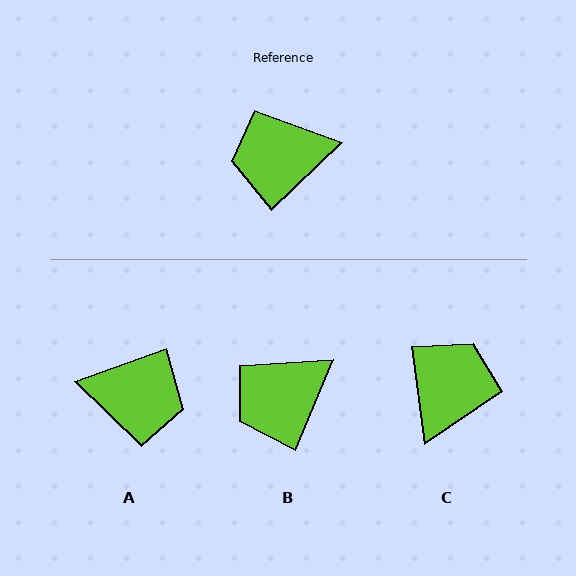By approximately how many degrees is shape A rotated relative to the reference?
Approximately 156 degrees counter-clockwise.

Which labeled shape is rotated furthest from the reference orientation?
A, about 156 degrees away.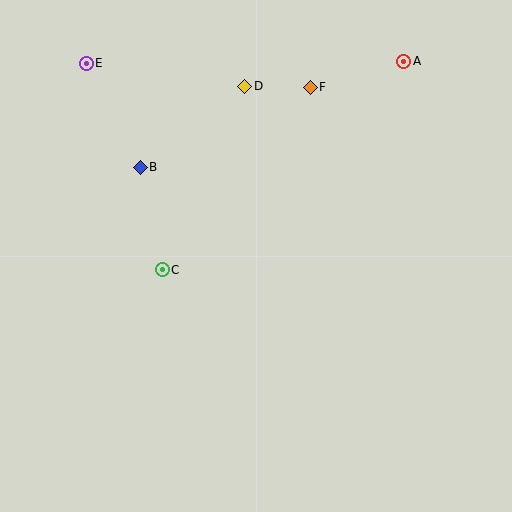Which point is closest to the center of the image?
Point C at (162, 270) is closest to the center.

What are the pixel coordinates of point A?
Point A is at (404, 61).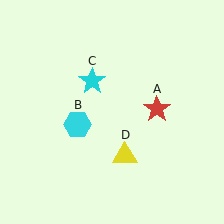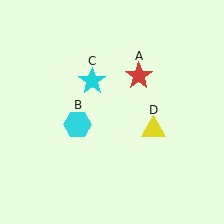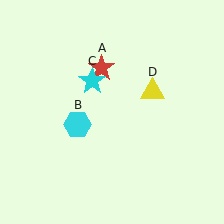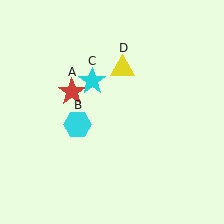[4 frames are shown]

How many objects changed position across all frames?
2 objects changed position: red star (object A), yellow triangle (object D).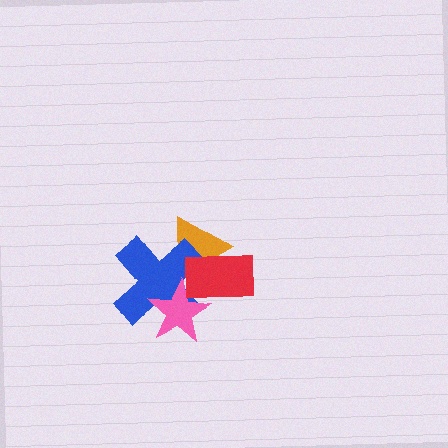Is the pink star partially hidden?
Yes, it is partially covered by another shape.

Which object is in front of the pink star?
The red rectangle is in front of the pink star.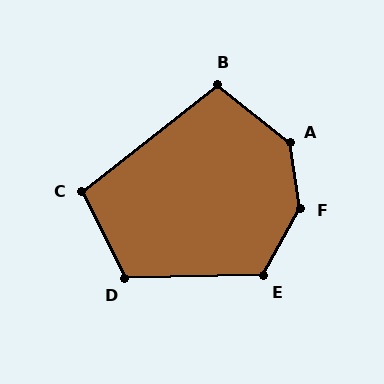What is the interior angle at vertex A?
Approximately 137 degrees (obtuse).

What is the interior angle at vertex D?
Approximately 115 degrees (obtuse).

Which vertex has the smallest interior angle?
C, at approximately 102 degrees.